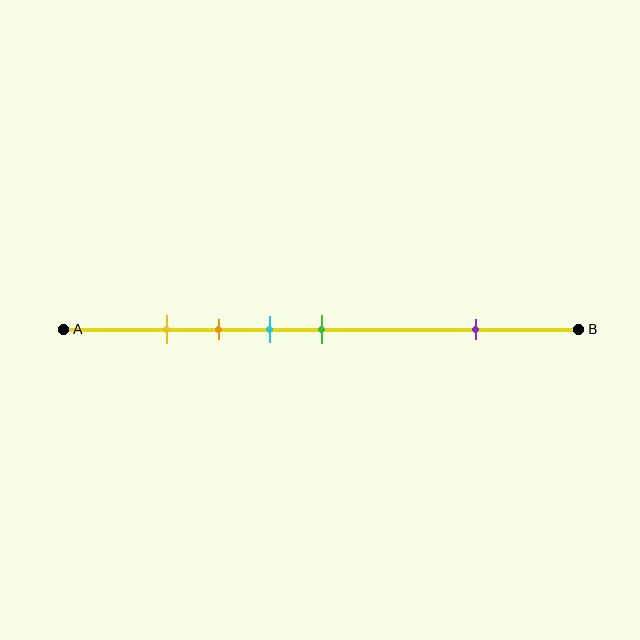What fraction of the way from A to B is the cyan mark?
The cyan mark is approximately 40% (0.4) of the way from A to B.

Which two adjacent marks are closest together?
The yellow and orange marks are the closest adjacent pair.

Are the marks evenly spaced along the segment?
No, the marks are not evenly spaced.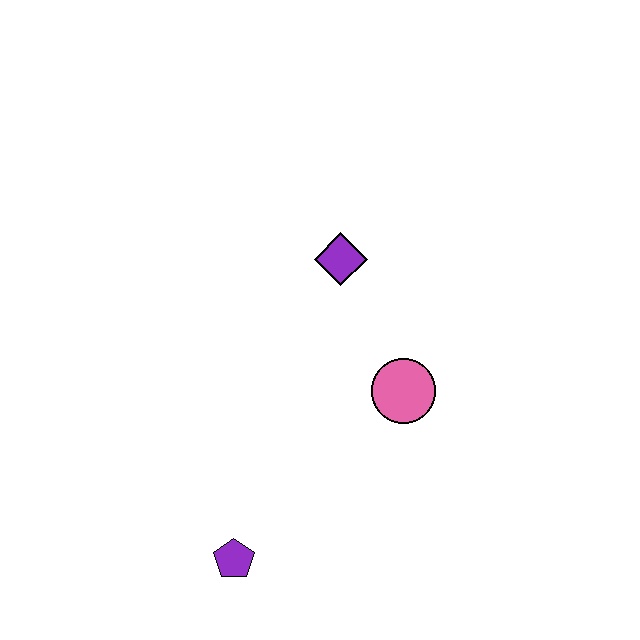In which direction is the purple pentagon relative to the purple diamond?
The purple pentagon is below the purple diamond.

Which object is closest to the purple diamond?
The pink circle is closest to the purple diamond.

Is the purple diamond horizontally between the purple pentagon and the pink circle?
Yes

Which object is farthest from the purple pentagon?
The purple diamond is farthest from the purple pentagon.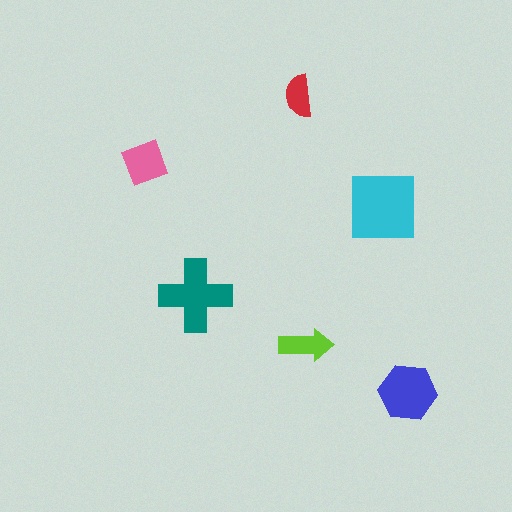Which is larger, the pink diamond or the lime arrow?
The pink diamond.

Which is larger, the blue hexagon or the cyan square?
The cyan square.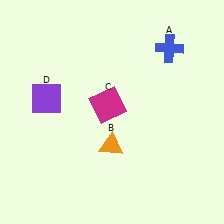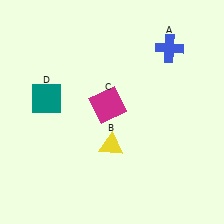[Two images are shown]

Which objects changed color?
B changed from orange to yellow. D changed from purple to teal.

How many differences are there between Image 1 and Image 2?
There are 2 differences between the two images.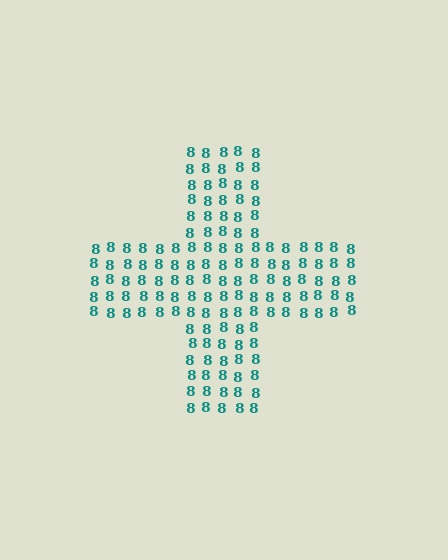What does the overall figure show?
The overall figure shows a cross.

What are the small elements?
The small elements are digit 8's.